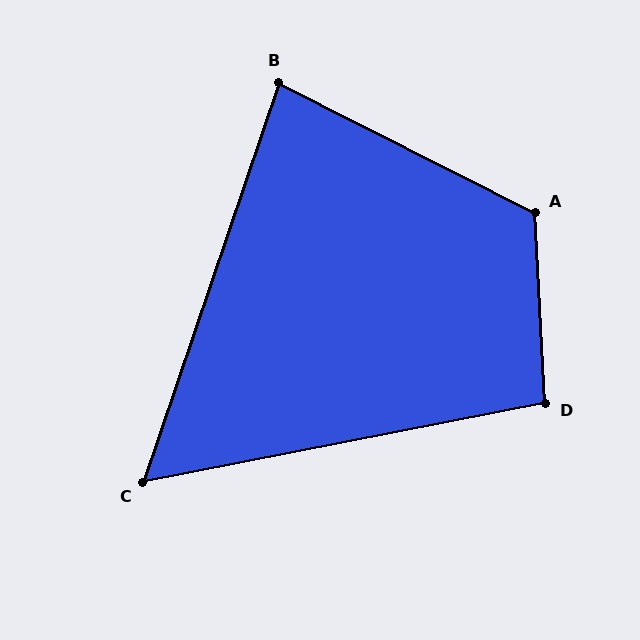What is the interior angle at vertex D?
Approximately 98 degrees (obtuse).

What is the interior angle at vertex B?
Approximately 82 degrees (acute).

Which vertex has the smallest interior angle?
C, at approximately 60 degrees.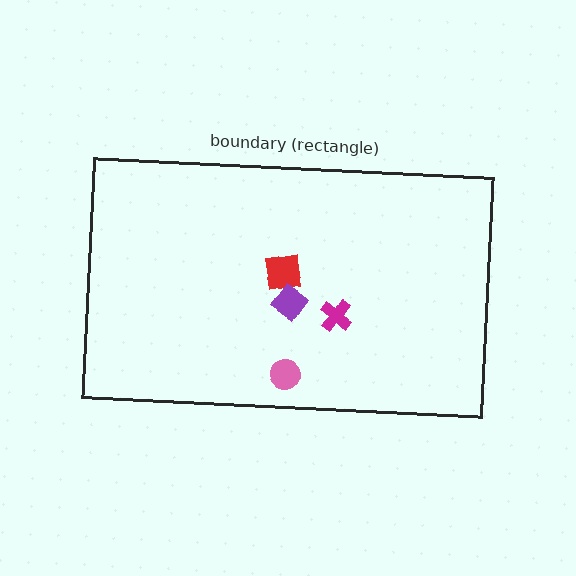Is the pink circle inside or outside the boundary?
Inside.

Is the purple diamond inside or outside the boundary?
Inside.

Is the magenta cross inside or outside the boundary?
Inside.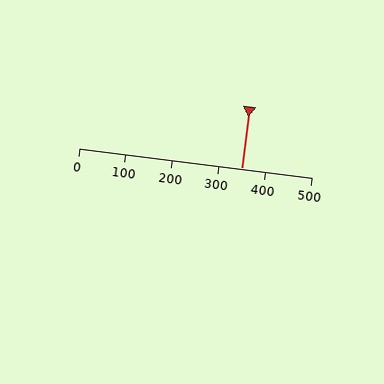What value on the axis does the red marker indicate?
The marker indicates approximately 350.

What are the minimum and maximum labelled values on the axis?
The axis runs from 0 to 500.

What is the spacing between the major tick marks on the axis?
The major ticks are spaced 100 apart.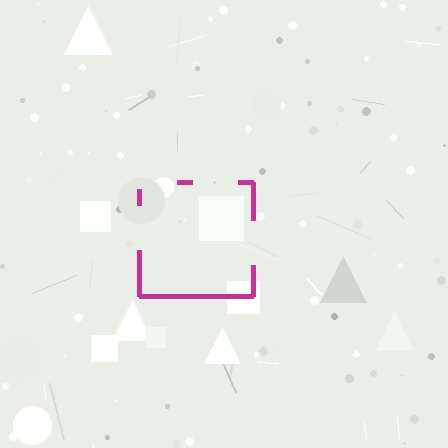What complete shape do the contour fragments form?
The contour fragments form a square.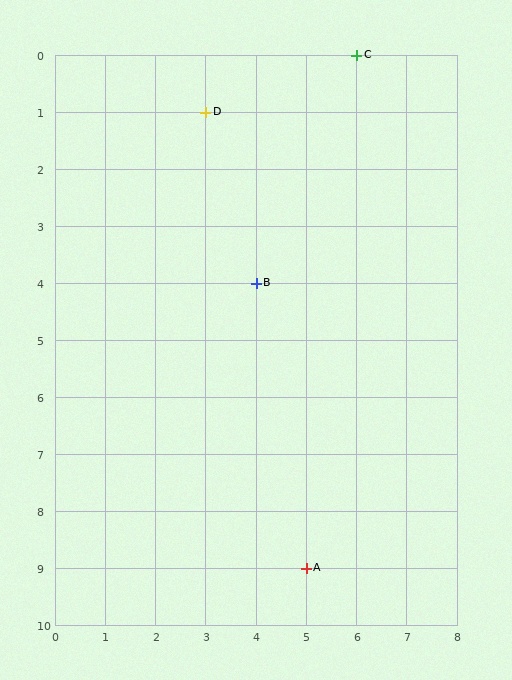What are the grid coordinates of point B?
Point B is at grid coordinates (4, 4).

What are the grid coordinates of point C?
Point C is at grid coordinates (6, 0).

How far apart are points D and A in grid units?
Points D and A are 2 columns and 8 rows apart (about 8.2 grid units diagonally).